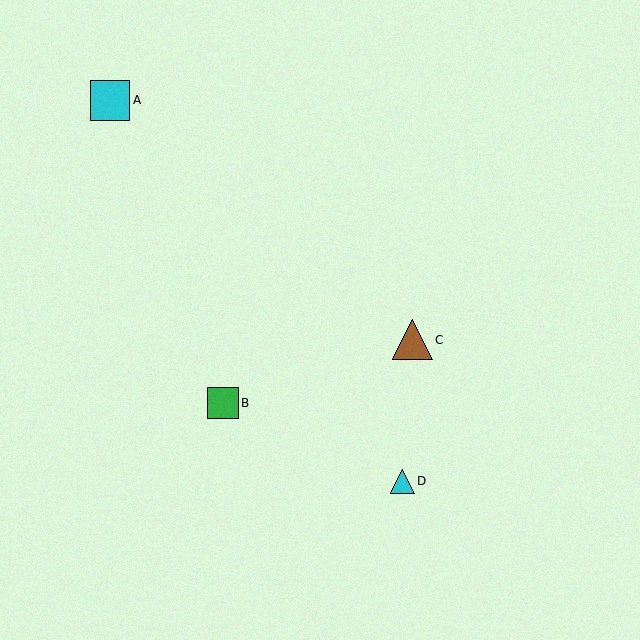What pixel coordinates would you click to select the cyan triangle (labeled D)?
Click at (402, 481) to select the cyan triangle D.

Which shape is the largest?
The brown triangle (labeled C) is the largest.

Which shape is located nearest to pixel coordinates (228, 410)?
The green square (labeled B) at (223, 403) is nearest to that location.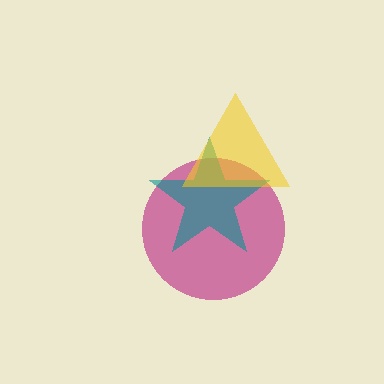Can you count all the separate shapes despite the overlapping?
Yes, there are 3 separate shapes.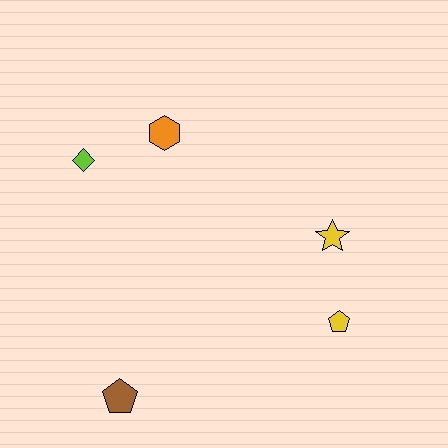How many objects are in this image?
There are 5 objects.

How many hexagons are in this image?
There is 1 hexagon.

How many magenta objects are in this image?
There are no magenta objects.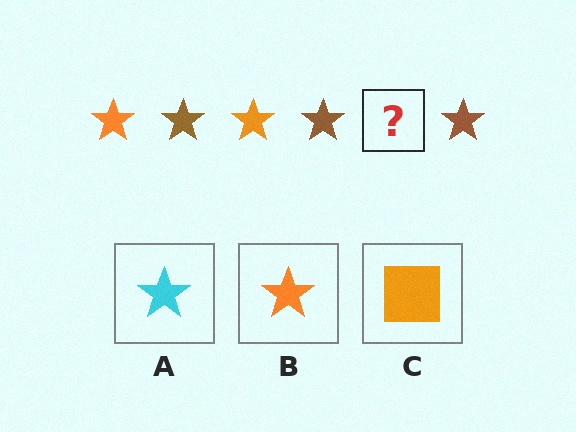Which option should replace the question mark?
Option B.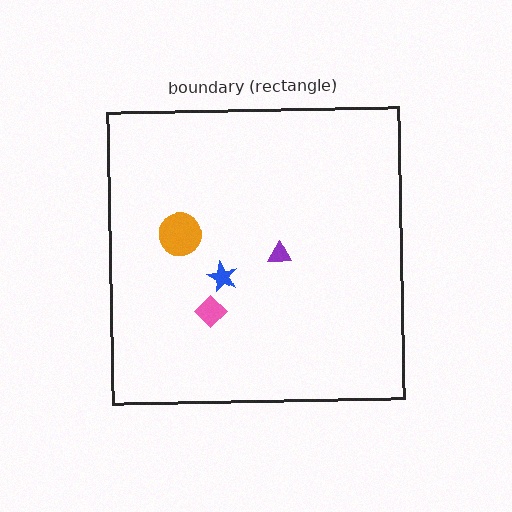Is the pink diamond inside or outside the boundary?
Inside.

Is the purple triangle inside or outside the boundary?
Inside.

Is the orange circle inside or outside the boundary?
Inside.